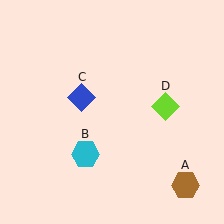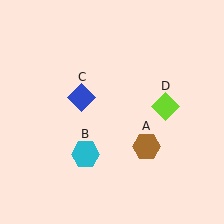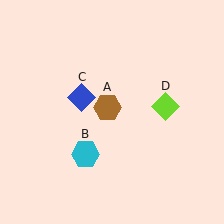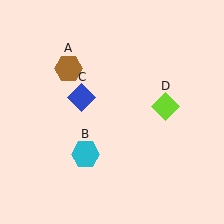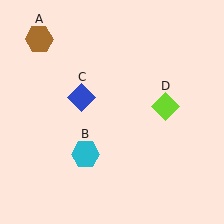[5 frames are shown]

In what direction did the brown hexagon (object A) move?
The brown hexagon (object A) moved up and to the left.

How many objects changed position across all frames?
1 object changed position: brown hexagon (object A).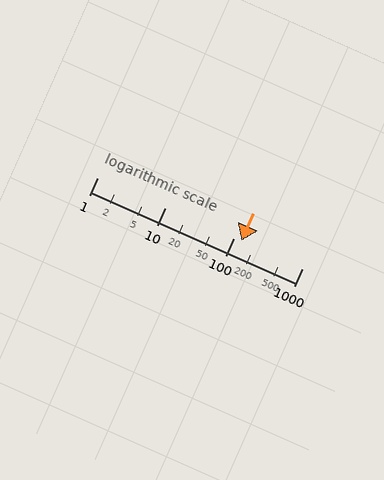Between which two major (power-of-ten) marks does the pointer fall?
The pointer is between 100 and 1000.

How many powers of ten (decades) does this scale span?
The scale spans 3 decades, from 1 to 1000.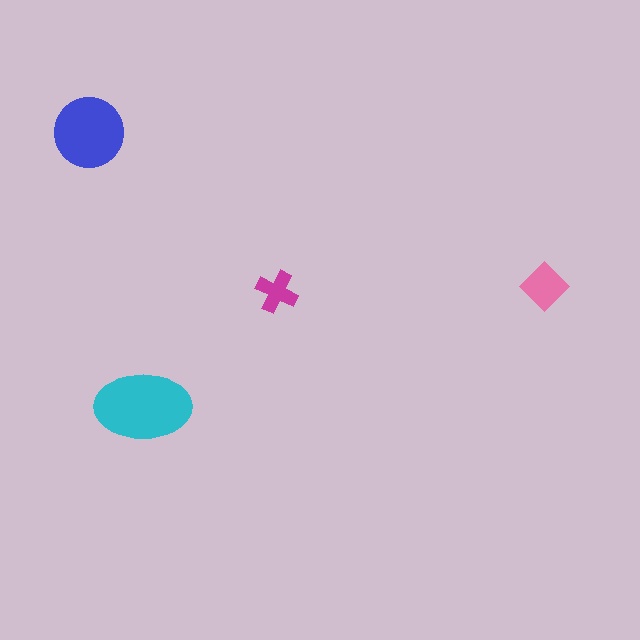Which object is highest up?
The blue circle is topmost.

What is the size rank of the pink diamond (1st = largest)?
3rd.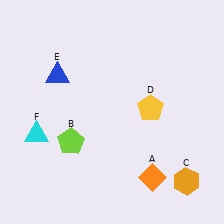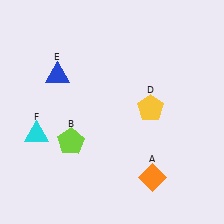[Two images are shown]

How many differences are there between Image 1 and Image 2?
There is 1 difference between the two images.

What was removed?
The orange hexagon (C) was removed in Image 2.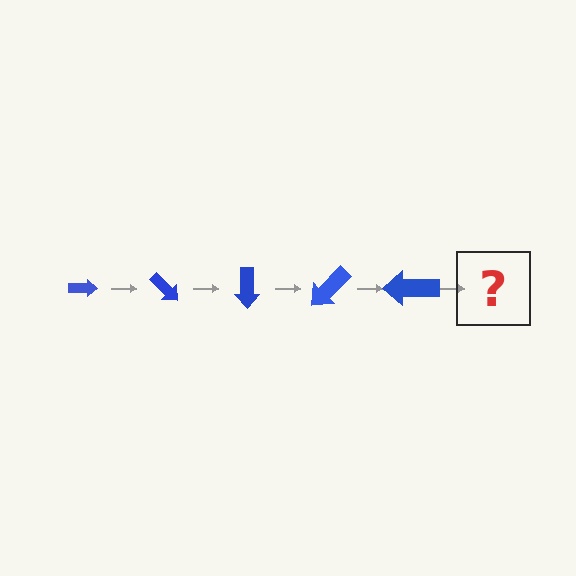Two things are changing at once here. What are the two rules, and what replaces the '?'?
The two rules are that the arrow grows larger each step and it rotates 45 degrees each step. The '?' should be an arrow, larger than the previous one and rotated 225 degrees from the start.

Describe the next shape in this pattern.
It should be an arrow, larger than the previous one and rotated 225 degrees from the start.